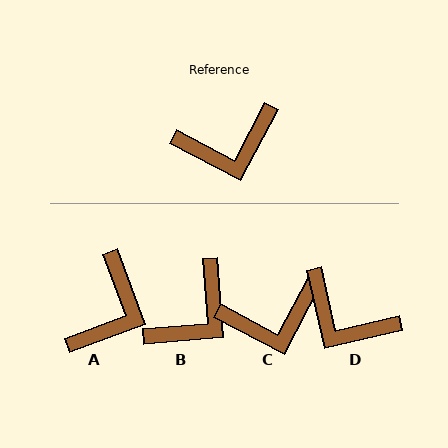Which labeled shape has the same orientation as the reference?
C.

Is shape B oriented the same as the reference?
No, it is off by about 32 degrees.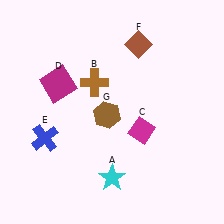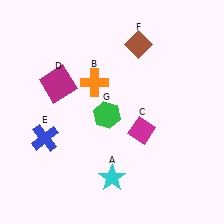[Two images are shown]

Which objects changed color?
B changed from brown to orange. G changed from brown to green.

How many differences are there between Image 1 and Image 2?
There are 2 differences between the two images.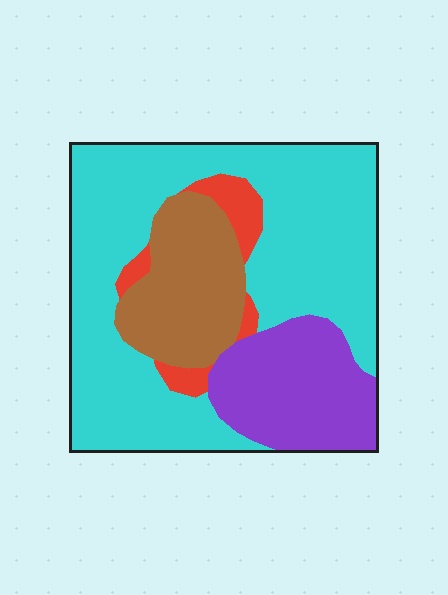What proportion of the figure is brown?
Brown covers about 15% of the figure.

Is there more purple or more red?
Purple.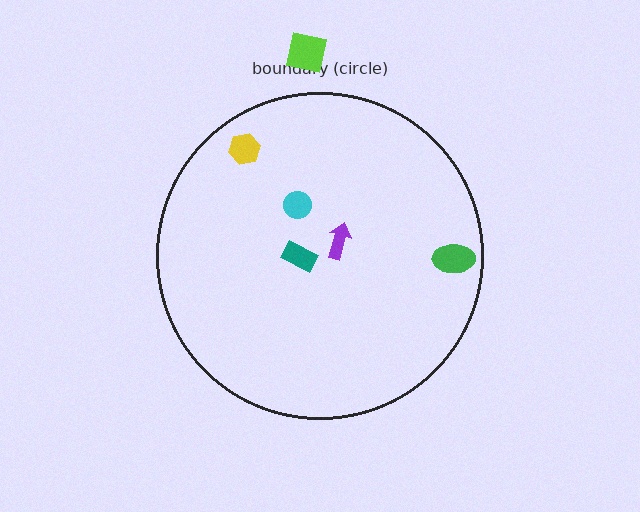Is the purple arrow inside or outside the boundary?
Inside.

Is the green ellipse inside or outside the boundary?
Inside.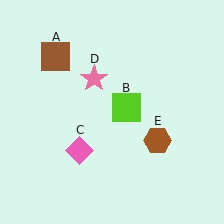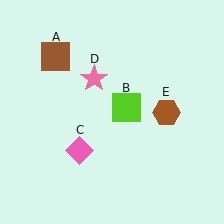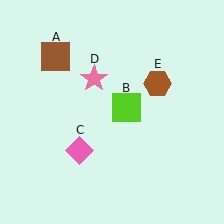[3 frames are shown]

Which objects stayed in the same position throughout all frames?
Brown square (object A) and lime square (object B) and pink diamond (object C) and pink star (object D) remained stationary.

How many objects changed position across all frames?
1 object changed position: brown hexagon (object E).